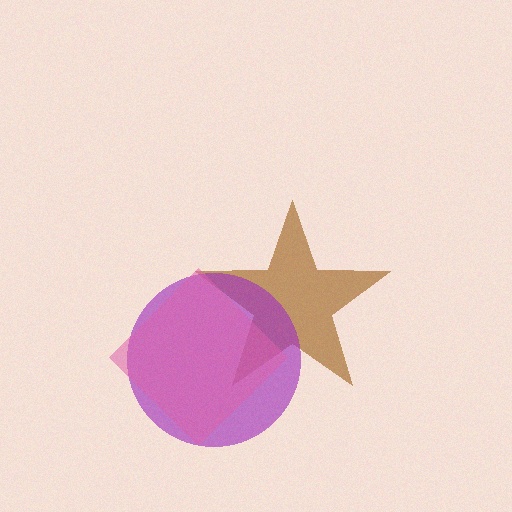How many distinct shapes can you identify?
There are 3 distinct shapes: a brown star, a purple circle, a pink diamond.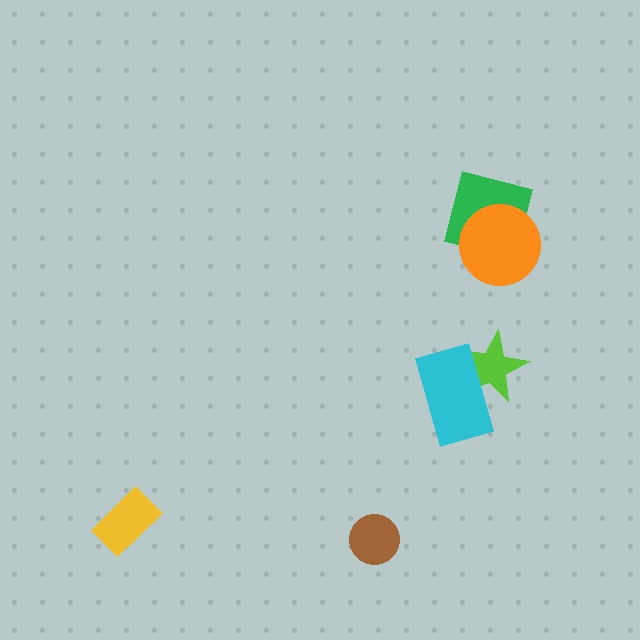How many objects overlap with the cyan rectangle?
1 object overlaps with the cyan rectangle.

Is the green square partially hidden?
Yes, it is partially covered by another shape.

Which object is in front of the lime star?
The cyan rectangle is in front of the lime star.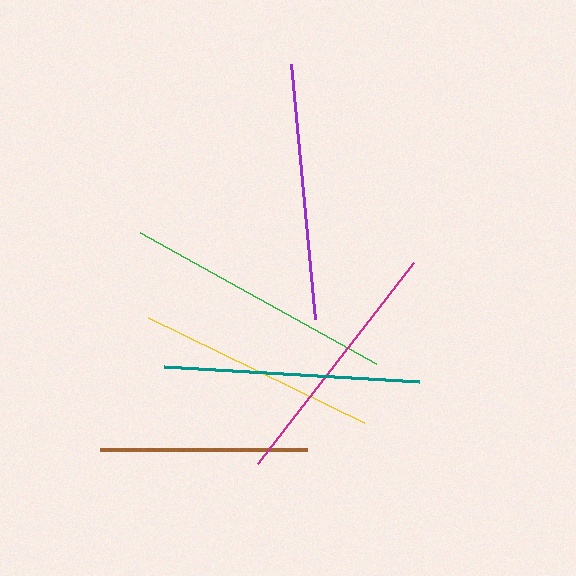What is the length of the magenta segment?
The magenta segment is approximately 255 pixels long.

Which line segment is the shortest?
The brown line is the shortest at approximately 207 pixels.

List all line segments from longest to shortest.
From longest to shortest: green, purple, teal, magenta, yellow, brown.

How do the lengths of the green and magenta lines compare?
The green and magenta lines are approximately the same length.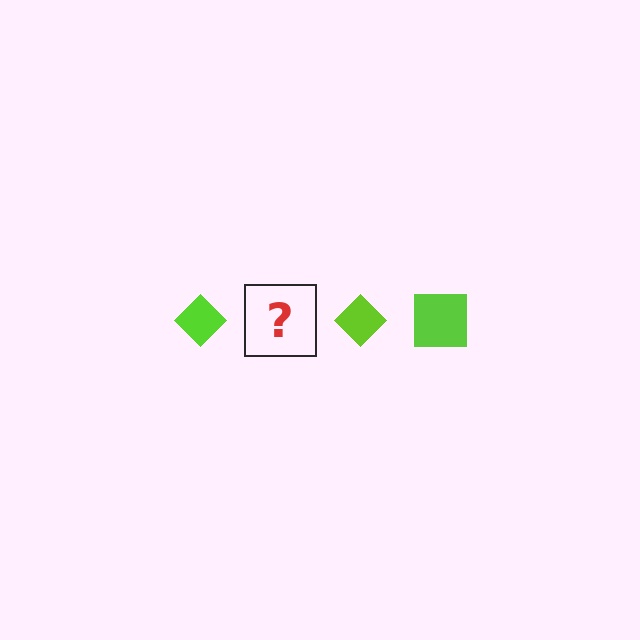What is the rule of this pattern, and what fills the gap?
The rule is that the pattern cycles through diamond, square shapes in lime. The gap should be filled with a lime square.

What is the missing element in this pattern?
The missing element is a lime square.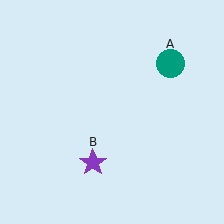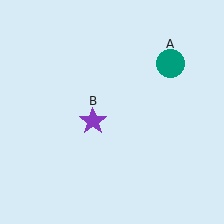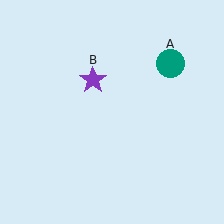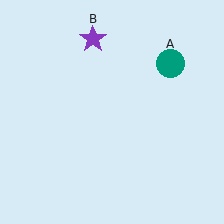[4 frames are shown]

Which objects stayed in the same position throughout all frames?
Teal circle (object A) remained stationary.